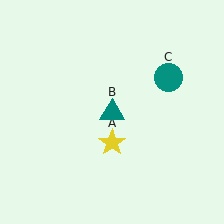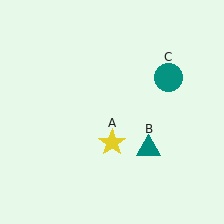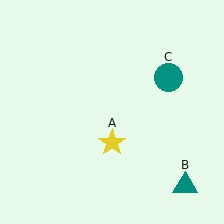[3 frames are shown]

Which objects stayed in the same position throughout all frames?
Yellow star (object A) and teal circle (object C) remained stationary.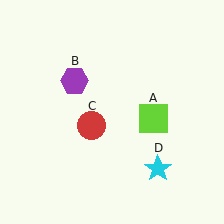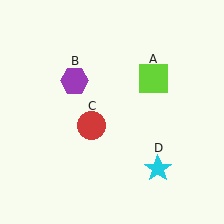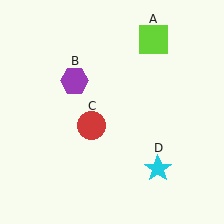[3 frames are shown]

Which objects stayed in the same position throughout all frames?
Purple hexagon (object B) and red circle (object C) and cyan star (object D) remained stationary.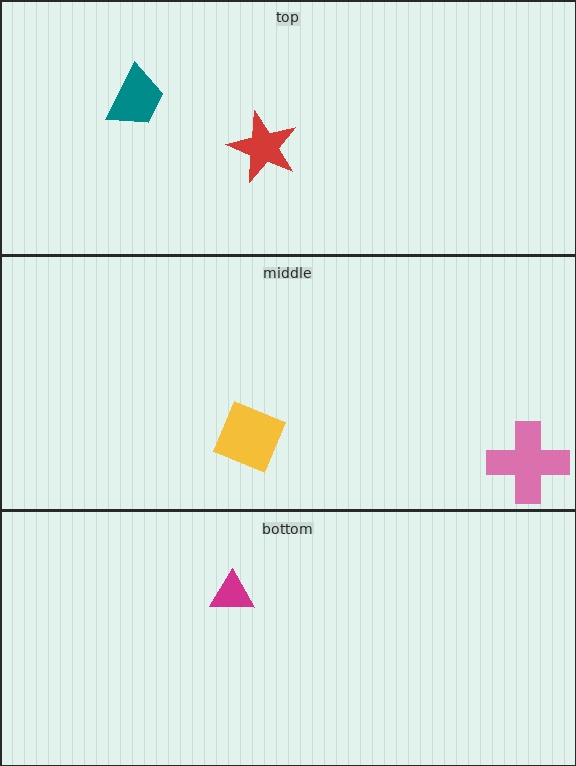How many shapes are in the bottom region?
1.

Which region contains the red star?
The top region.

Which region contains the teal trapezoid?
The top region.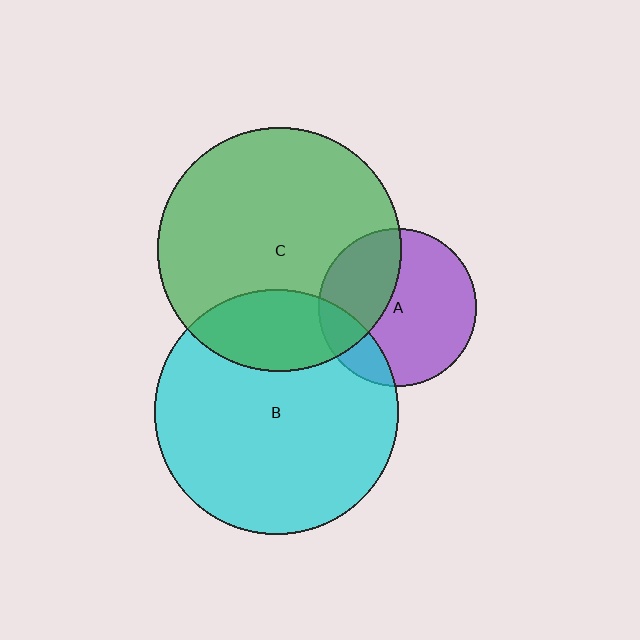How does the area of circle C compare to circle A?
Approximately 2.4 times.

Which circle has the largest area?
Circle B (cyan).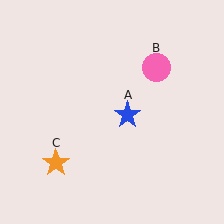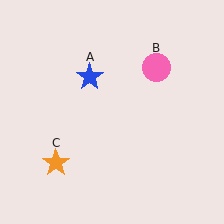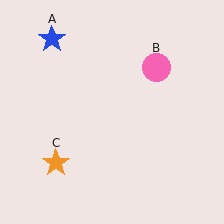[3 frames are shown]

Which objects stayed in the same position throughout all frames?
Pink circle (object B) and orange star (object C) remained stationary.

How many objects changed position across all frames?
1 object changed position: blue star (object A).